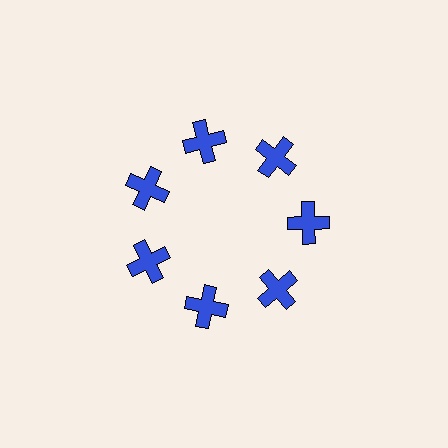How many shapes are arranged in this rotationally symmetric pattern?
There are 7 shapes, arranged in 7 groups of 1.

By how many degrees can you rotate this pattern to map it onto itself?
The pattern maps onto itself every 51 degrees of rotation.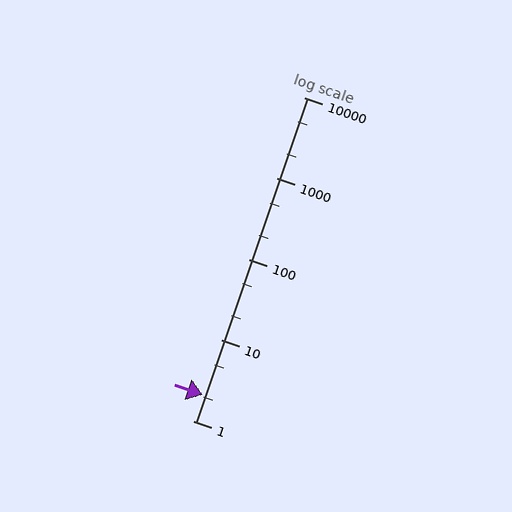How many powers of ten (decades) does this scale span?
The scale spans 4 decades, from 1 to 10000.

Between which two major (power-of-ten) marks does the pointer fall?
The pointer is between 1 and 10.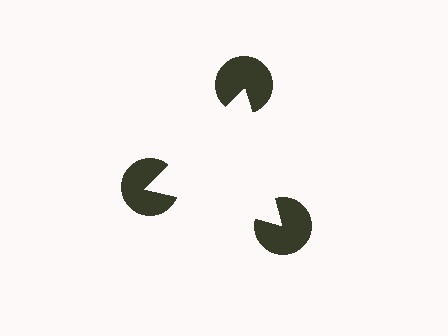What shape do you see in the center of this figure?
An illusory triangle — its edges are inferred from the aligned wedge cuts in the pac-man discs, not physically drawn.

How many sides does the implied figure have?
3 sides.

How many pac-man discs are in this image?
There are 3 — one at each vertex of the illusory triangle.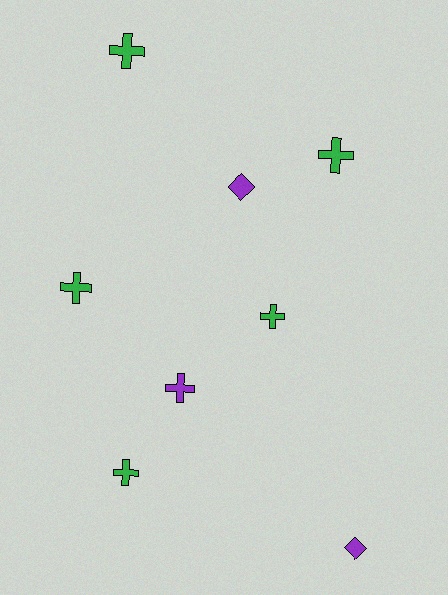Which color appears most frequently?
Green, with 5 objects.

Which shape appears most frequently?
Cross, with 6 objects.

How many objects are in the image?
There are 8 objects.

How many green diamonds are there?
There are no green diamonds.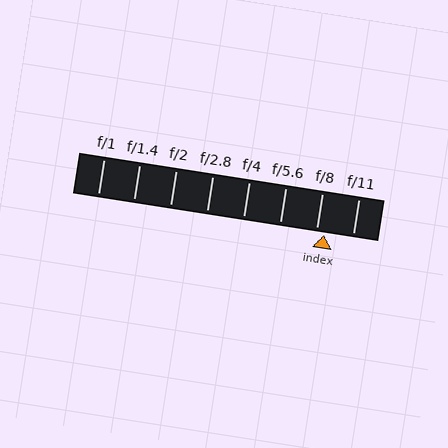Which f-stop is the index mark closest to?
The index mark is closest to f/8.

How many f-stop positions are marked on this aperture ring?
There are 8 f-stop positions marked.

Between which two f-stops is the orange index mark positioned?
The index mark is between f/8 and f/11.